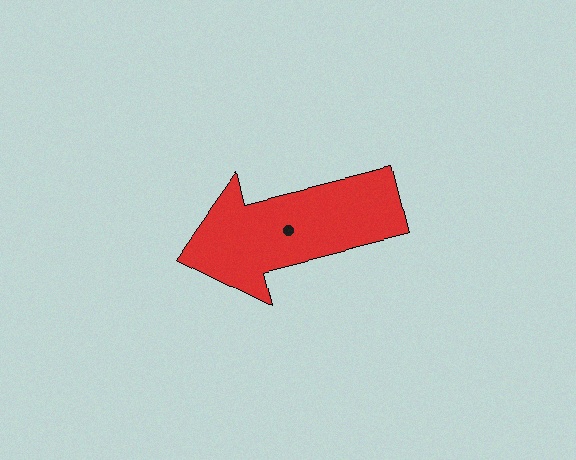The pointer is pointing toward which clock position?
Roughly 9 o'clock.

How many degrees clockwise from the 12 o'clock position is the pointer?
Approximately 256 degrees.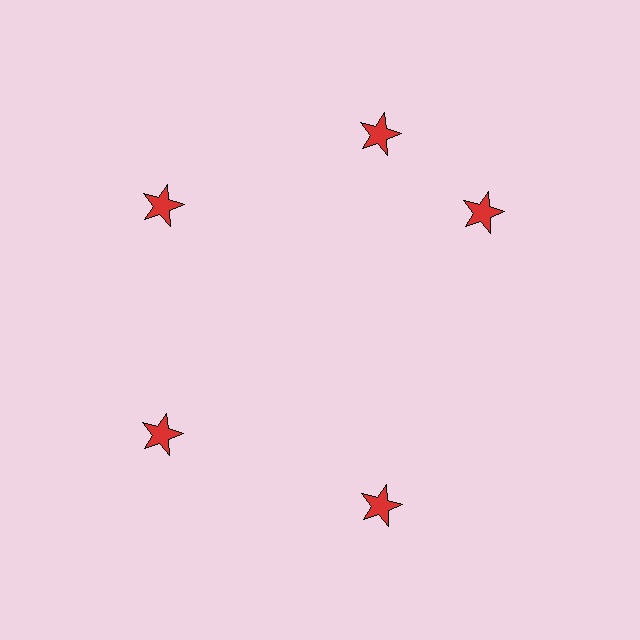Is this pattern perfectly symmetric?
No. The 5 red stars are arranged in a ring, but one element near the 3 o'clock position is rotated out of alignment along the ring, breaking the 5-fold rotational symmetry.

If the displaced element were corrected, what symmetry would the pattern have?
It would have 5-fold rotational symmetry — the pattern would map onto itself every 72 degrees.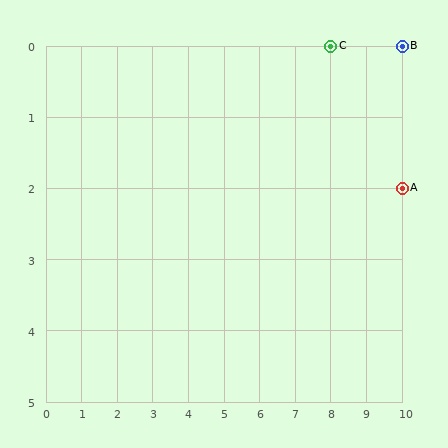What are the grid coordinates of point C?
Point C is at grid coordinates (8, 0).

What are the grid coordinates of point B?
Point B is at grid coordinates (10, 0).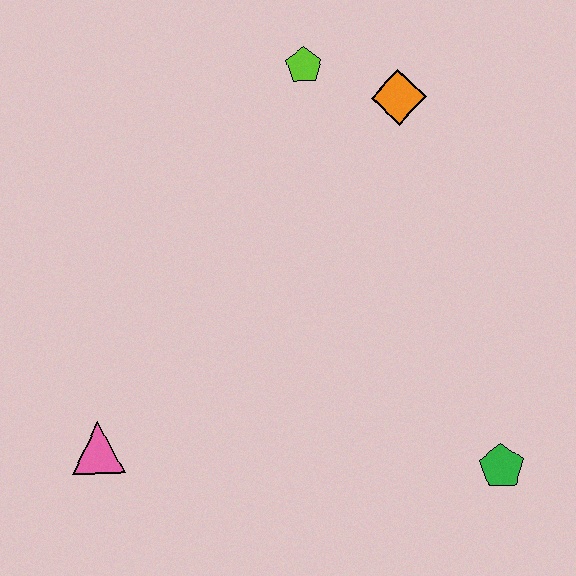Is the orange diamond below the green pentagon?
No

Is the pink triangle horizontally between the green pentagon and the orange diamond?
No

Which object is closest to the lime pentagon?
The orange diamond is closest to the lime pentagon.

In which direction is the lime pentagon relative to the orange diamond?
The lime pentagon is to the left of the orange diamond.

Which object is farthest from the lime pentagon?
The green pentagon is farthest from the lime pentagon.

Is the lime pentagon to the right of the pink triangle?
Yes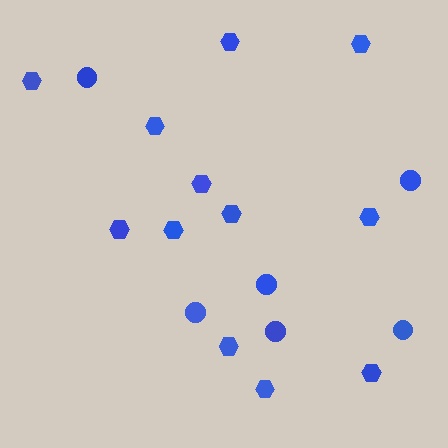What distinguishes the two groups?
There are 2 groups: one group of circles (6) and one group of hexagons (12).